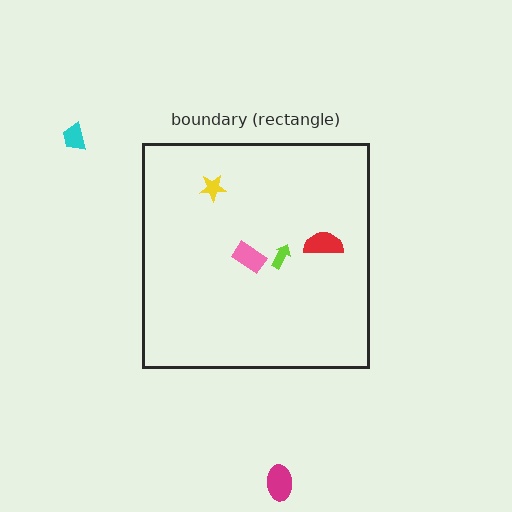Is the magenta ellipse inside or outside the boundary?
Outside.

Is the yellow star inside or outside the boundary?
Inside.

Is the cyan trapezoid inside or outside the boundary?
Outside.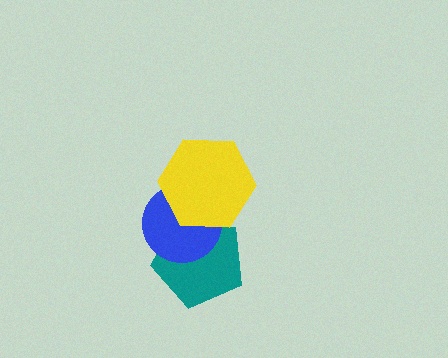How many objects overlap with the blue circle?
2 objects overlap with the blue circle.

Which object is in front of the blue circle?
The yellow hexagon is in front of the blue circle.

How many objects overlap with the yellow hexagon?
2 objects overlap with the yellow hexagon.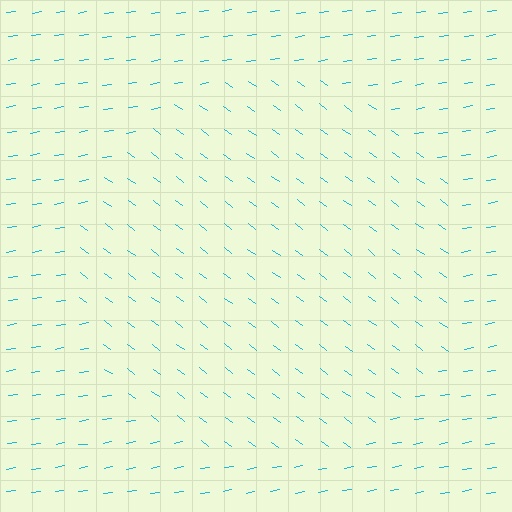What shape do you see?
I see a circle.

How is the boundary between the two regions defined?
The boundary is defined purely by a change in line orientation (approximately 45 degrees difference). All lines are the same color and thickness.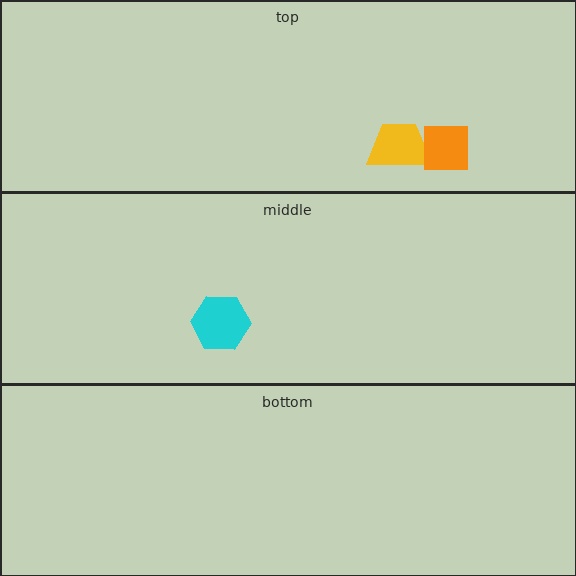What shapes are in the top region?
The yellow trapezoid, the orange square.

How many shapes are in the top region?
2.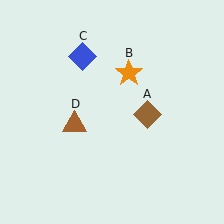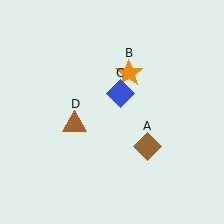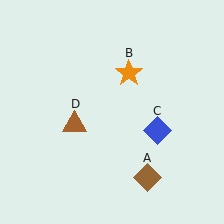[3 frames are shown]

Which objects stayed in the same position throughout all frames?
Orange star (object B) and brown triangle (object D) remained stationary.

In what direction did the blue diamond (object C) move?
The blue diamond (object C) moved down and to the right.